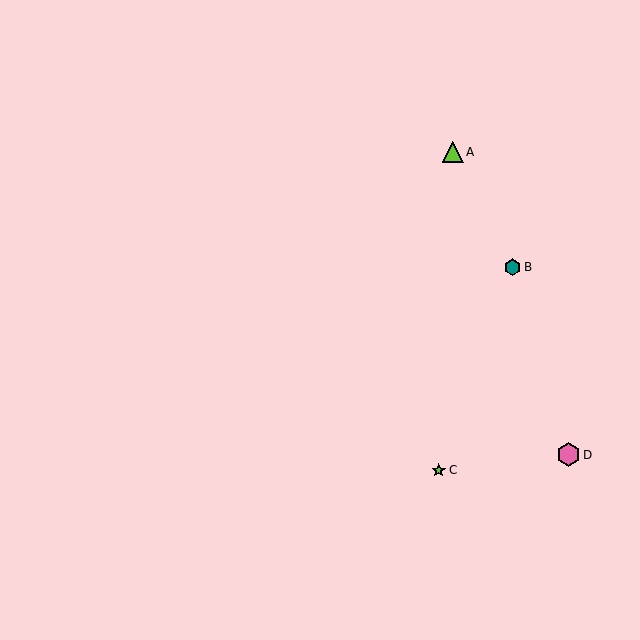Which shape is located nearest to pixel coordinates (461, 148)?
The lime triangle (labeled A) at (453, 152) is nearest to that location.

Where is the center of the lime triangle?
The center of the lime triangle is at (453, 152).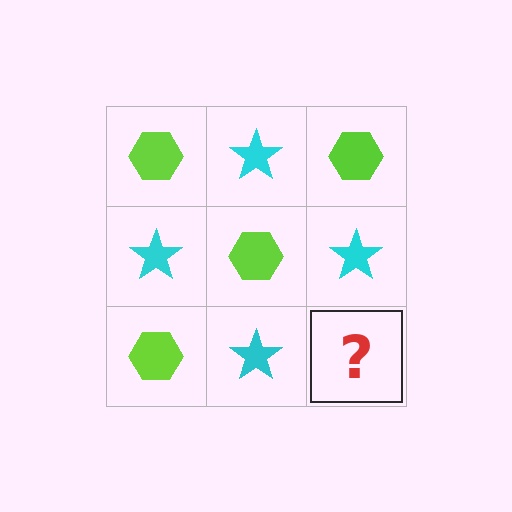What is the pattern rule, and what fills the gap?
The rule is that it alternates lime hexagon and cyan star in a checkerboard pattern. The gap should be filled with a lime hexagon.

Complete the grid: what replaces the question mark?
The question mark should be replaced with a lime hexagon.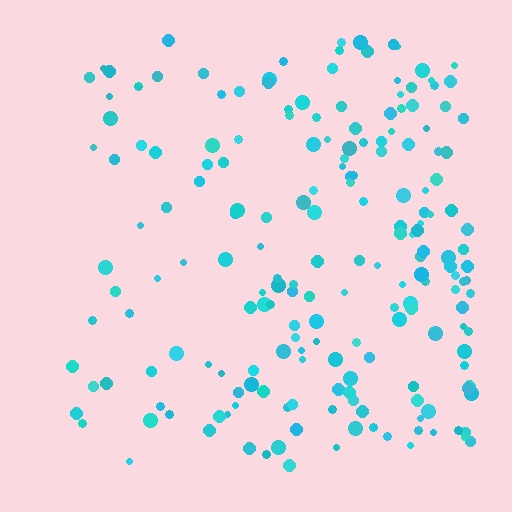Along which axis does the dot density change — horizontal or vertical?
Horizontal.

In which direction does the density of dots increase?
From left to right, with the right side densest.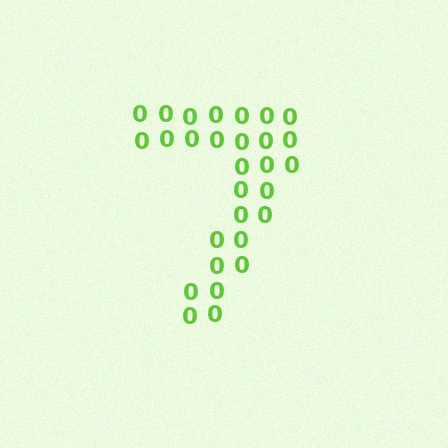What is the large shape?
The large shape is the digit 7.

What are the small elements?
The small elements are digit 0's.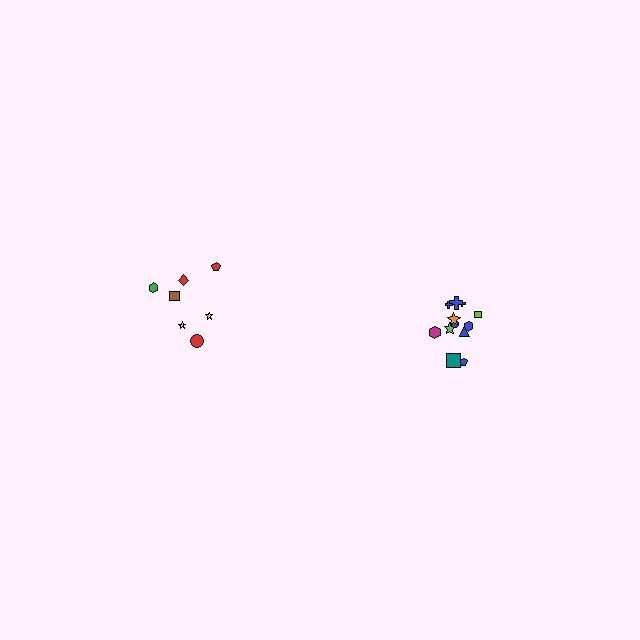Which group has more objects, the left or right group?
The right group.